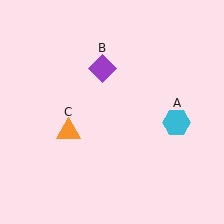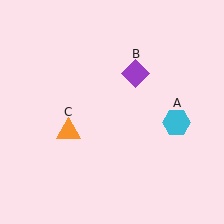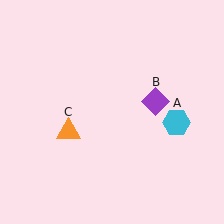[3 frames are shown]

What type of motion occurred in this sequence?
The purple diamond (object B) rotated clockwise around the center of the scene.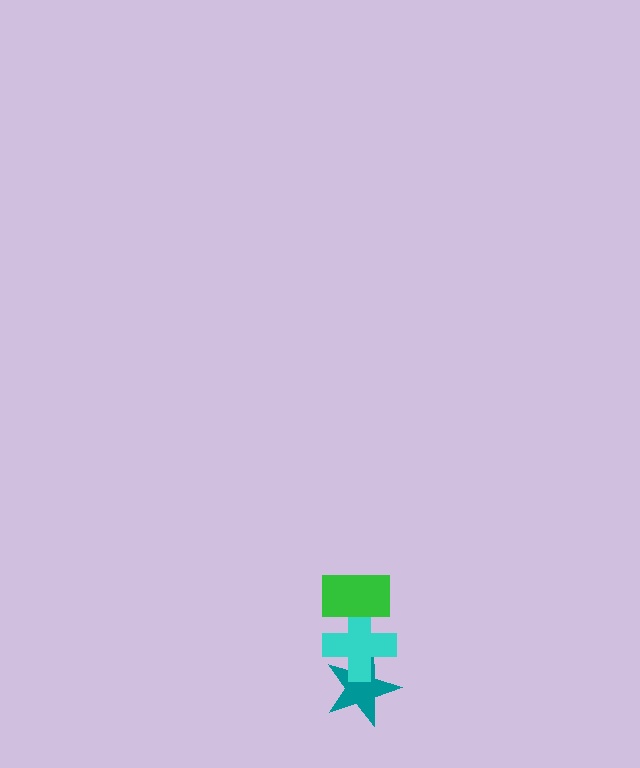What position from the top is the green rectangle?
The green rectangle is 1st from the top.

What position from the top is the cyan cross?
The cyan cross is 2nd from the top.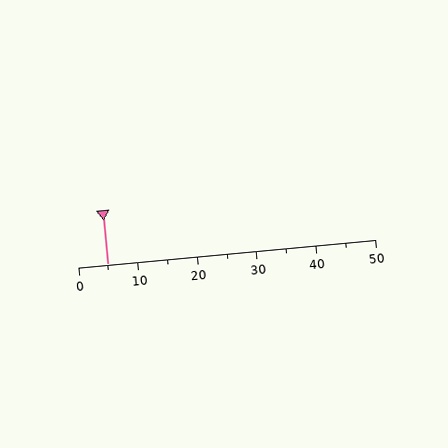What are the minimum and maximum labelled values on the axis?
The axis runs from 0 to 50.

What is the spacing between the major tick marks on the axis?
The major ticks are spaced 10 apart.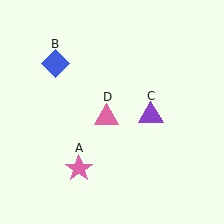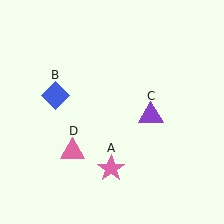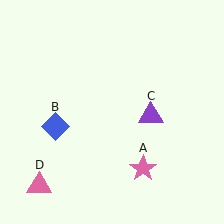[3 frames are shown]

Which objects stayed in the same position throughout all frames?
Purple triangle (object C) remained stationary.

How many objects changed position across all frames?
3 objects changed position: pink star (object A), blue diamond (object B), pink triangle (object D).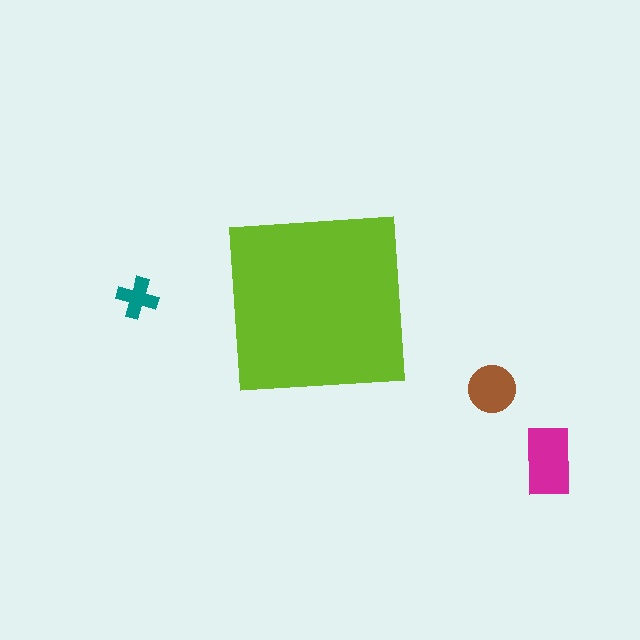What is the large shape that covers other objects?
A lime square.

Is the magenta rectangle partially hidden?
No, the magenta rectangle is fully visible.